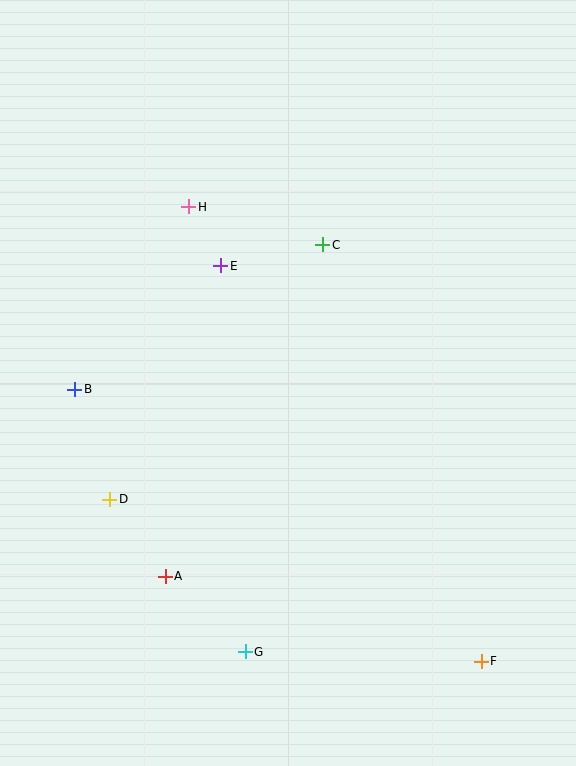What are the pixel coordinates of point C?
Point C is at (323, 245).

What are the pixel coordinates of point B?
Point B is at (75, 389).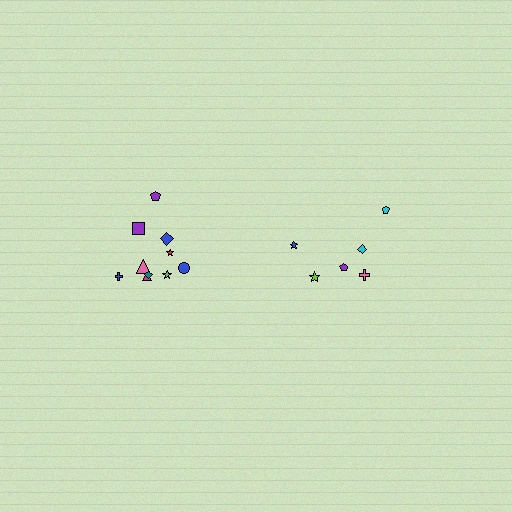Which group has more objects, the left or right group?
The left group.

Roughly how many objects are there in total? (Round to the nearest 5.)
Roughly 15 objects in total.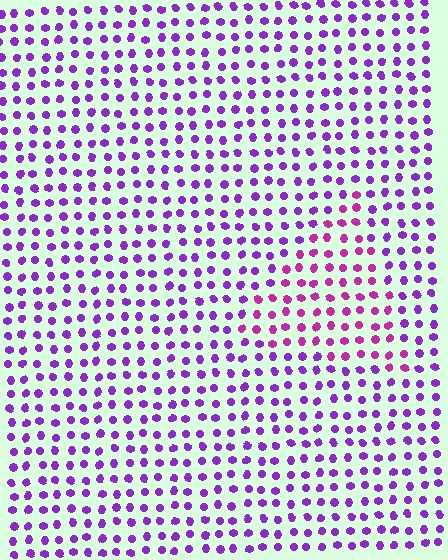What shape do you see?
I see a triangle.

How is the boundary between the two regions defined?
The boundary is defined purely by a slight shift in hue (about 33 degrees). Spacing, size, and orientation are identical on both sides.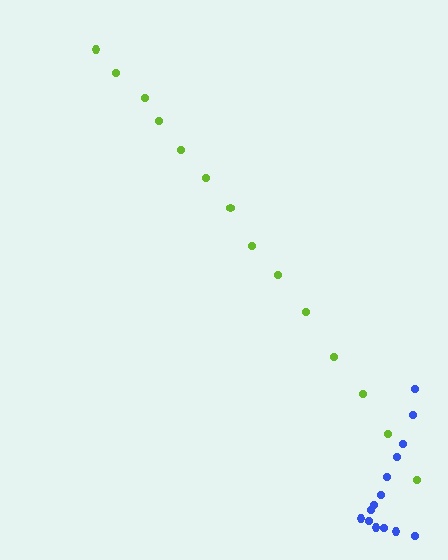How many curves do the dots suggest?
There are 2 distinct paths.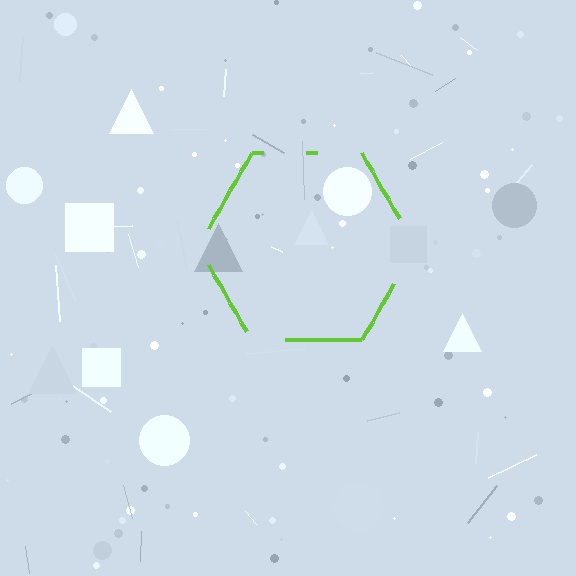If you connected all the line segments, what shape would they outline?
They would outline a hexagon.